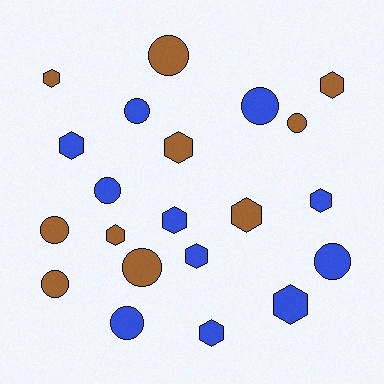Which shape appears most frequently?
Hexagon, with 11 objects.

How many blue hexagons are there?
There are 6 blue hexagons.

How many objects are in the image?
There are 21 objects.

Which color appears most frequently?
Blue, with 11 objects.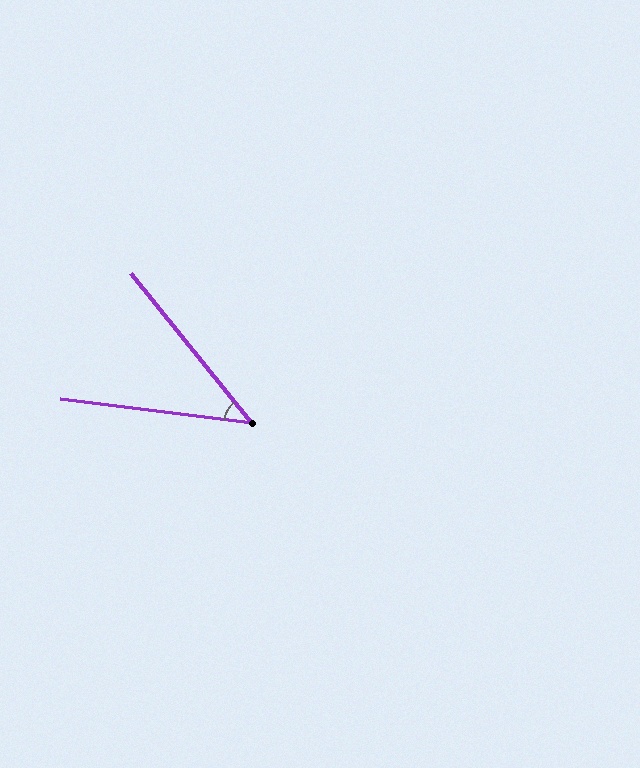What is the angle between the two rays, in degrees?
Approximately 44 degrees.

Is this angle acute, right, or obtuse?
It is acute.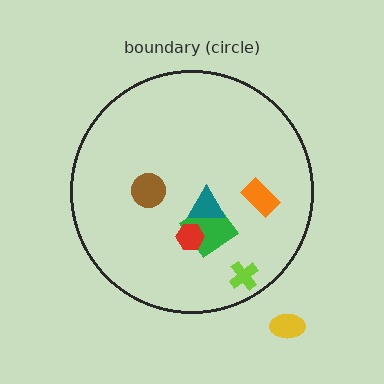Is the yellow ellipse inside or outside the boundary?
Outside.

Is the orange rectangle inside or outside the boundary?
Inside.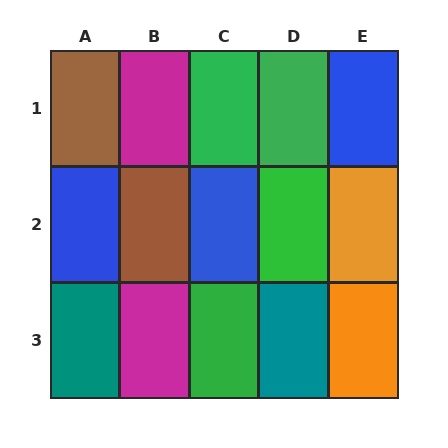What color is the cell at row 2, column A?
Blue.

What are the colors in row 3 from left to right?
Teal, magenta, green, teal, orange.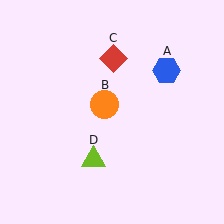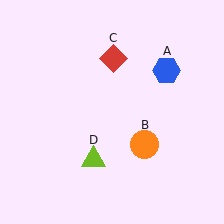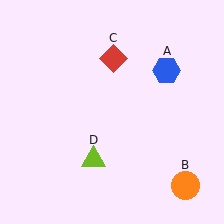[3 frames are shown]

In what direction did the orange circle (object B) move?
The orange circle (object B) moved down and to the right.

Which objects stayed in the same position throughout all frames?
Blue hexagon (object A) and red diamond (object C) and lime triangle (object D) remained stationary.